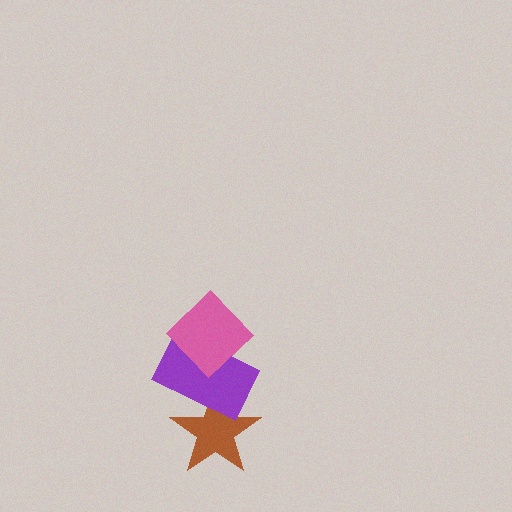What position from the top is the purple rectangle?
The purple rectangle is 2nd from the top.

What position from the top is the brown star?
The brown star is 3rd from the top.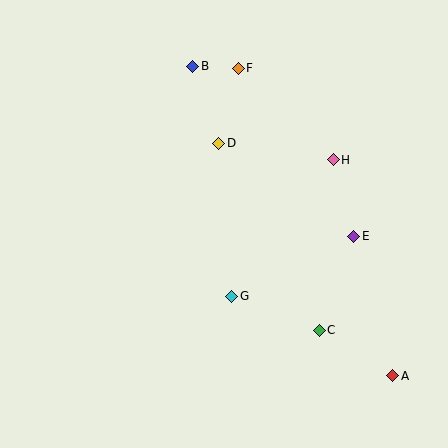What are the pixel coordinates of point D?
Point D is at (219, 143).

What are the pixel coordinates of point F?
Point F is at (238, 68).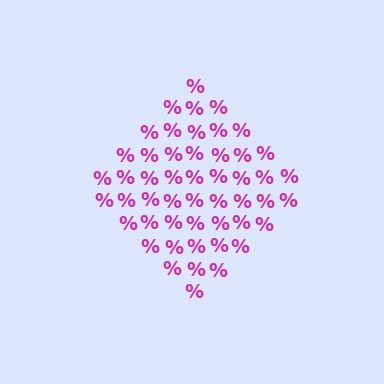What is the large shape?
The large shape is a diamond.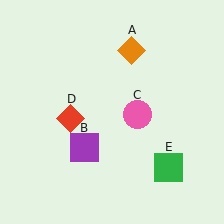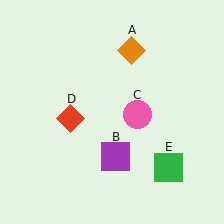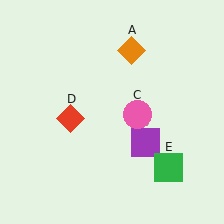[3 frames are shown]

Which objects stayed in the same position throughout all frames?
Orange diamond (object A) and pink circle (object C) and red diamond (object D) and green square (object E) remained stationary.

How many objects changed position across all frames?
1 object changed position: purple square (object B).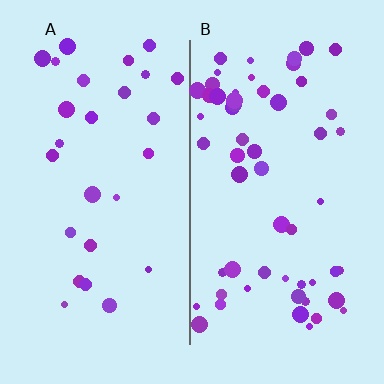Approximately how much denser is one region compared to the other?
Approximately 2.1× — region B over region A.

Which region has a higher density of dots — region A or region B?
B (the right).